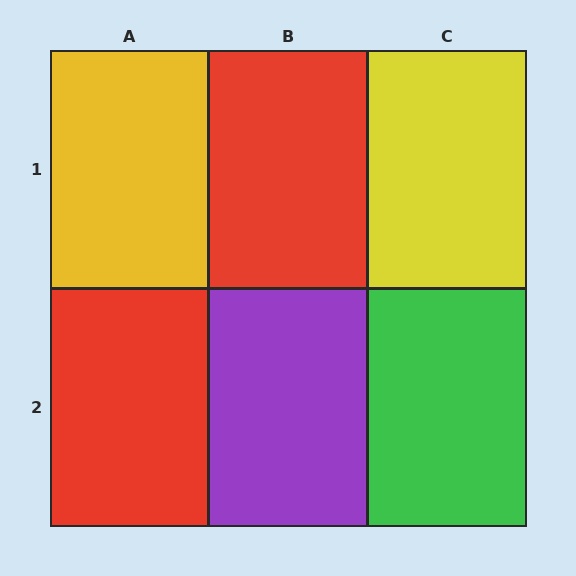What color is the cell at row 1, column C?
Yellow.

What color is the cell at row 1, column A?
Yellow.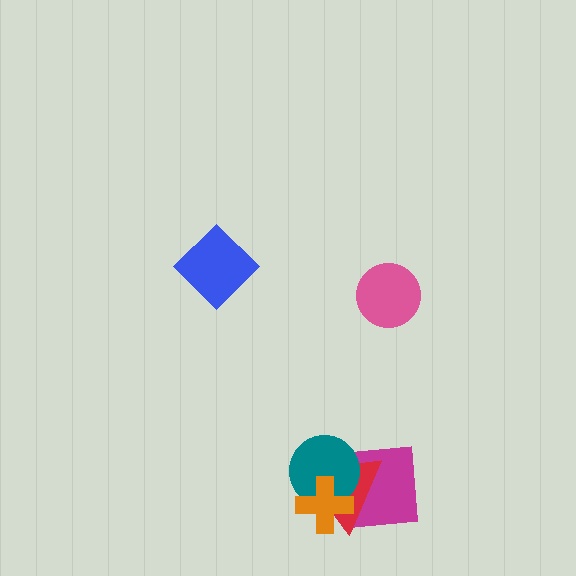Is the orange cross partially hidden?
No, no other shape covers it.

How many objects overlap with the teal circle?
3 objects overlap with the teal circle.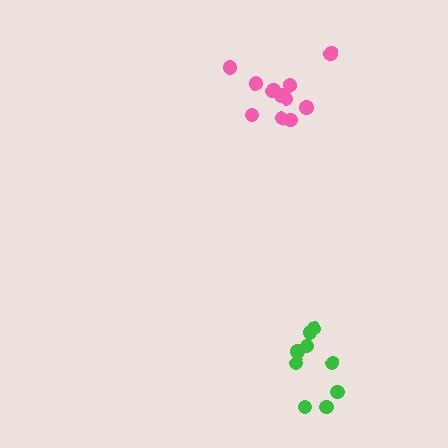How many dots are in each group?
Group 1: 11 dots, Group 2: 9 dots (20 total).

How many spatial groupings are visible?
There are 2 spatial groupings.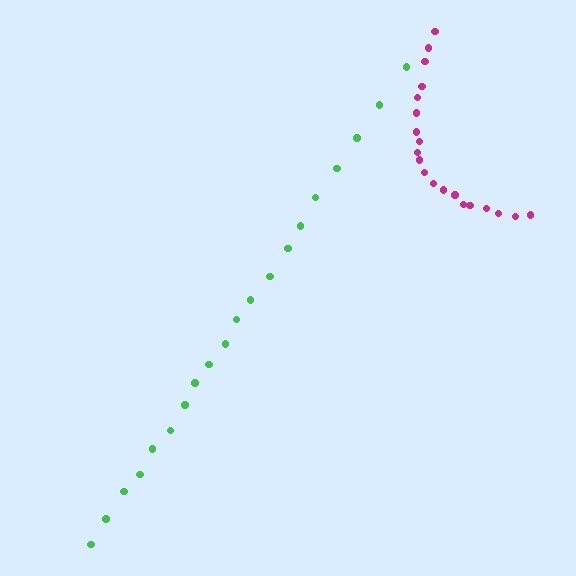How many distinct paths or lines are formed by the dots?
There are 2 distinct paths.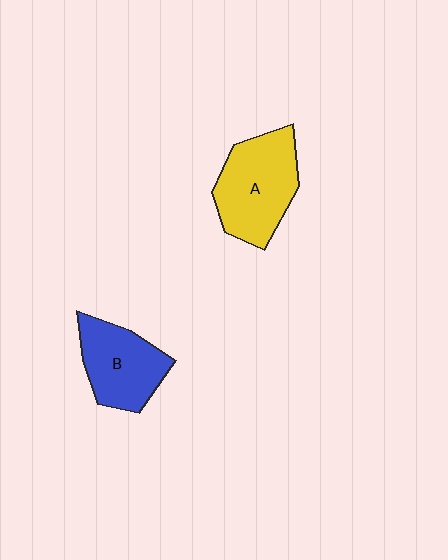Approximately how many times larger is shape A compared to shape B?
Approximately 1.2 times.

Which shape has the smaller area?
Shape B (blue).